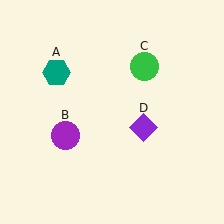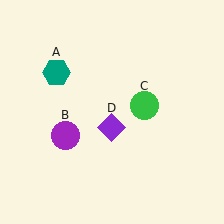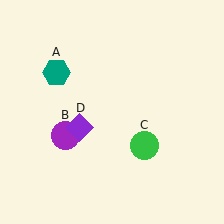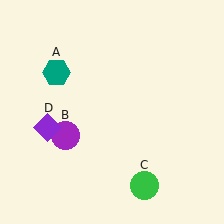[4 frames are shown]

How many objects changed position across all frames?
2 objects changed position: green circle (object C), purple diamond (object D).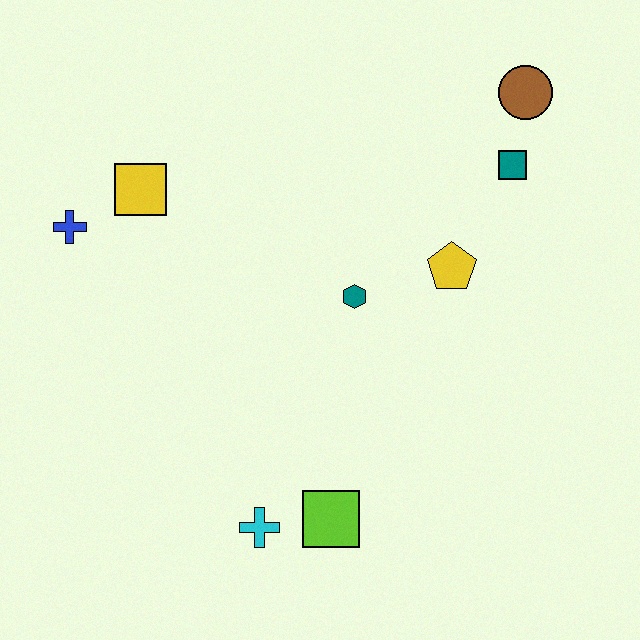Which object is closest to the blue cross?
The yellow square is closest to the blue cross.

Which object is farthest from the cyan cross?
The brown circle is farthest from the cyan cross.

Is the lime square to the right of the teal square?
No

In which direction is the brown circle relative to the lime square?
The brown circle is above the lime square.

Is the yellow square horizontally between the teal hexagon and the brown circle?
No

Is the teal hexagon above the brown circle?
No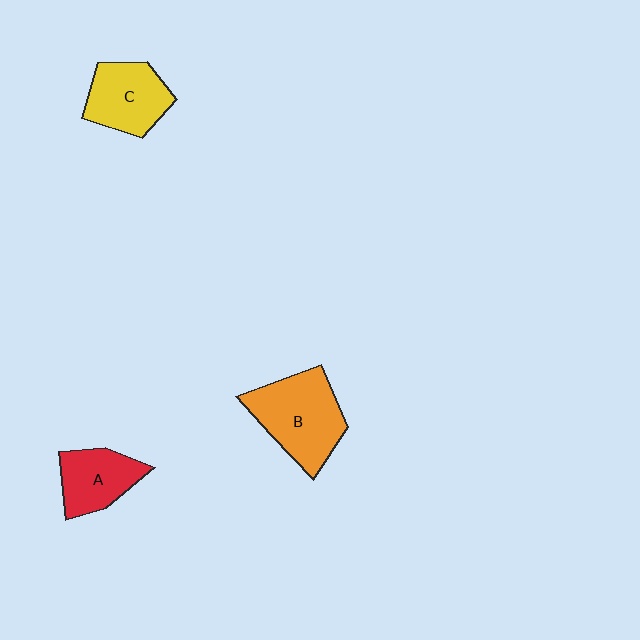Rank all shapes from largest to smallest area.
From largest to smallest: B (orange), C (yellow), A (red).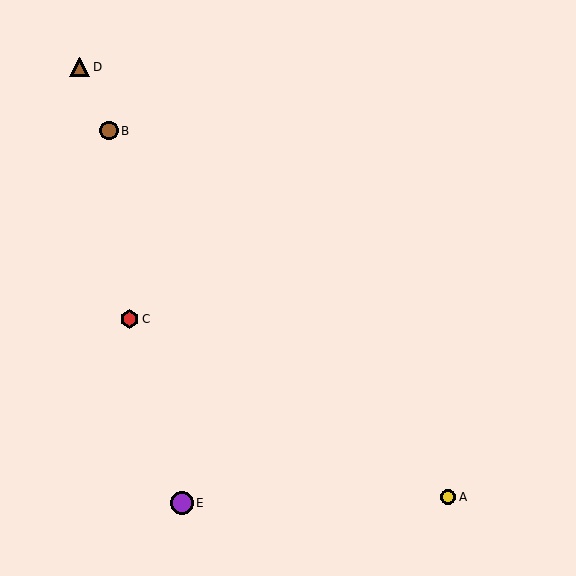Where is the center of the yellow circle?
The center of the yellow circle is at (448, 497).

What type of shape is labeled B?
Shape B is a brown circle.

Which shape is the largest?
The purple circle (labeled E) is the largest.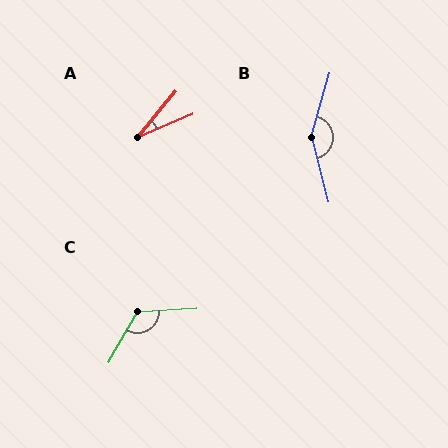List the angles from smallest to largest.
A (28°), C (123°), B (150°).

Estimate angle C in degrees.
Approximately 123 degrees.